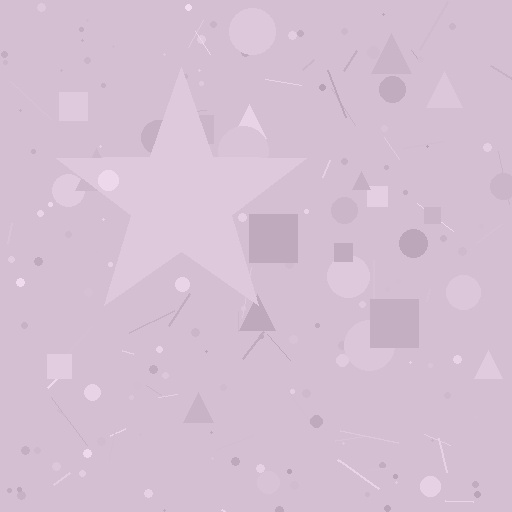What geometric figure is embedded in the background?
A star is embedded in the background.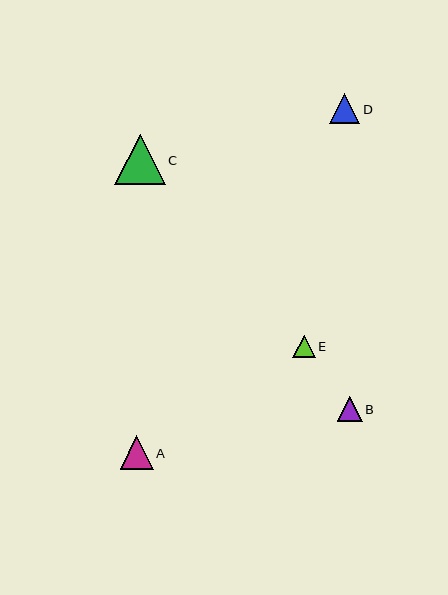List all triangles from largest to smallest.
From largest to smallest: C, A, D, B, E.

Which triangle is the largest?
Triangle C is the largest with a size of approximately 50 pixels.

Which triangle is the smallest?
Triangle E is the smallest with a size of approximately 22 pixels.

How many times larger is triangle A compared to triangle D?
Triangle A is approximately 1.1 times the size of triangle D.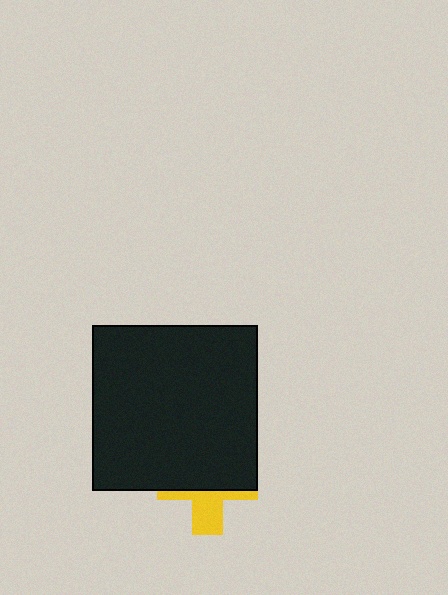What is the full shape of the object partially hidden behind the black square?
The partially hidden object is a yellow cross.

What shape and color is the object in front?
The object in front is a black square.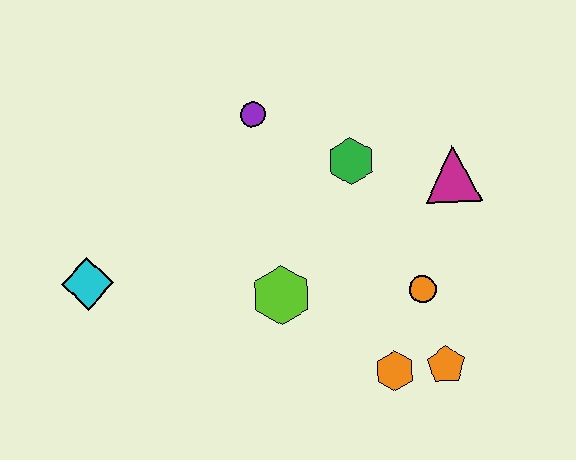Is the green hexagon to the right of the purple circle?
Yes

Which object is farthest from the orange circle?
The cyan diamond is farthest from the orange circle.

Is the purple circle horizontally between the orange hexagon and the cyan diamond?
Yes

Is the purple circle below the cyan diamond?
No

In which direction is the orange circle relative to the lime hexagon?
The orange circle is to the right of the lime hexagon.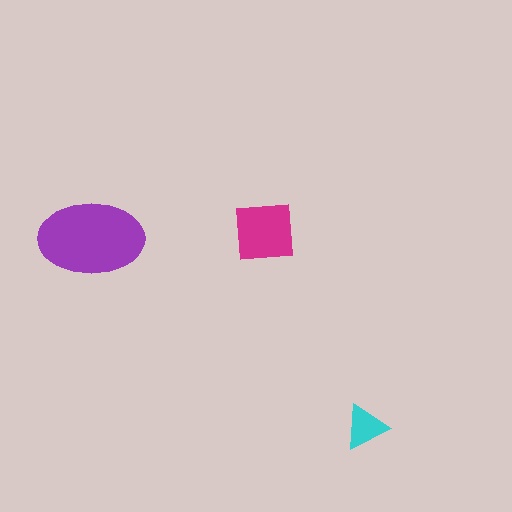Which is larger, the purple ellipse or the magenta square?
The purple ellipse.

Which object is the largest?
The purple ellipse.